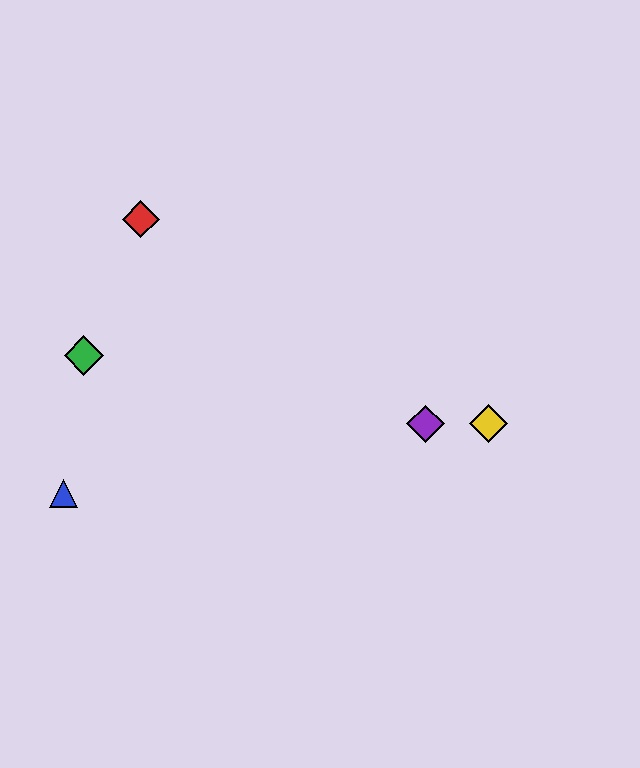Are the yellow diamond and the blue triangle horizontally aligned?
No, the yellow diamond is at y≈424 and the blue triangle is at y≈493.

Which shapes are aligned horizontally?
The yellow diamond, the purple diamond are aligned horizontally.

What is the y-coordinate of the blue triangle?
The blue triangle is at y≈493.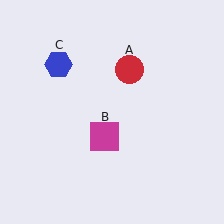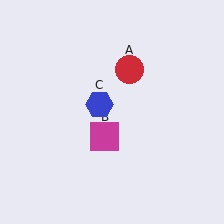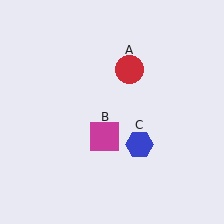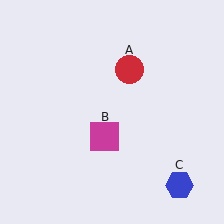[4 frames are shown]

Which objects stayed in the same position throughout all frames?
Red circle (object A) and magenta square (object B) remained stationary.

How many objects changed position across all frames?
1 object changed position: blue hexagon (object C).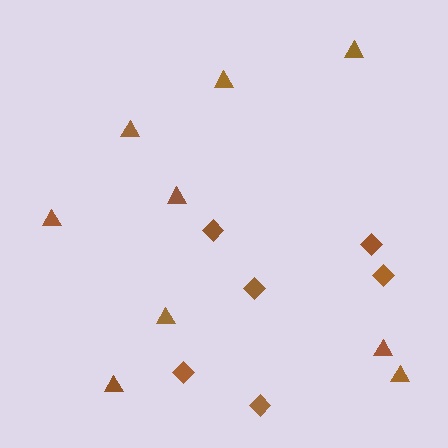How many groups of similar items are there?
There are 2 groups: one group of triangles (9) and one group of diamonds (6).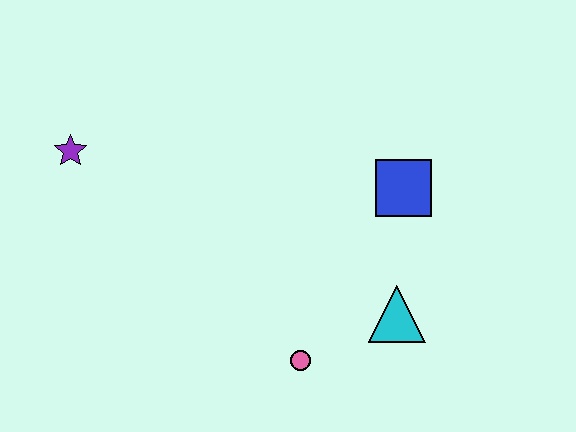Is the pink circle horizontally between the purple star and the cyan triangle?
Yes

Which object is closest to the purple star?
The pink circle is closest to the purple star.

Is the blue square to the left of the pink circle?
No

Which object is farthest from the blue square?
The purple star is farthest from the blue square.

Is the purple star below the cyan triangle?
No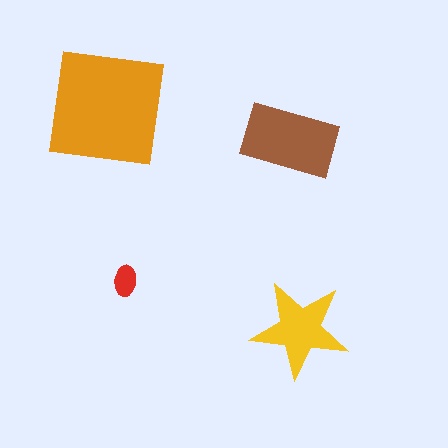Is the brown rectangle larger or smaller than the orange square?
Smaller.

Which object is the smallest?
The red ellipse.